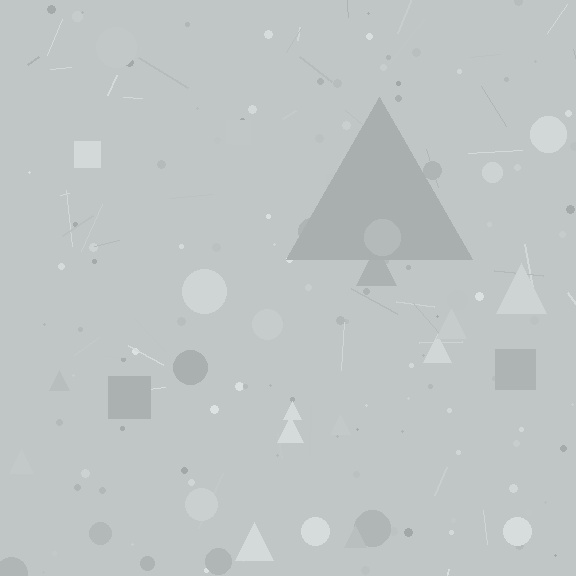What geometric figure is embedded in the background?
A triangle is embedded in the background.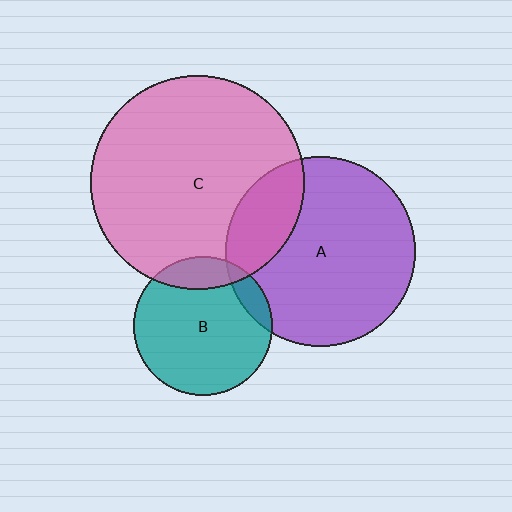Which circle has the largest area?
Circle C (pink).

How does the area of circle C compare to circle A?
Approximately 1.3 times.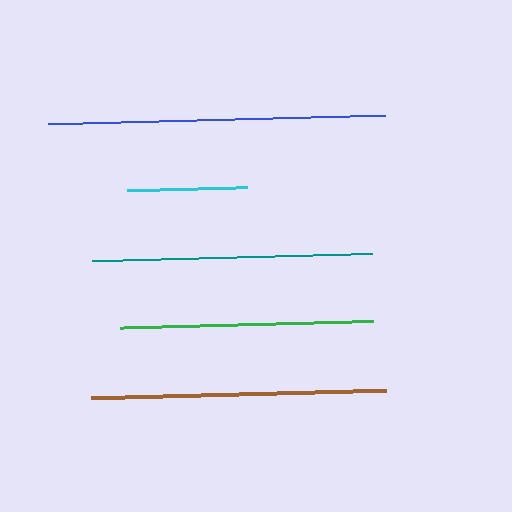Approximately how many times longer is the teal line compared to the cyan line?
The teal line is approximately 2.4 times the length of the cyan line.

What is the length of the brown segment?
The brown segment is approximately 295 pixels long.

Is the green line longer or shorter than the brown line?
The brown line is longer than the green line.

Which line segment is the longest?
The blue line is the longest at approximately 336 pixels.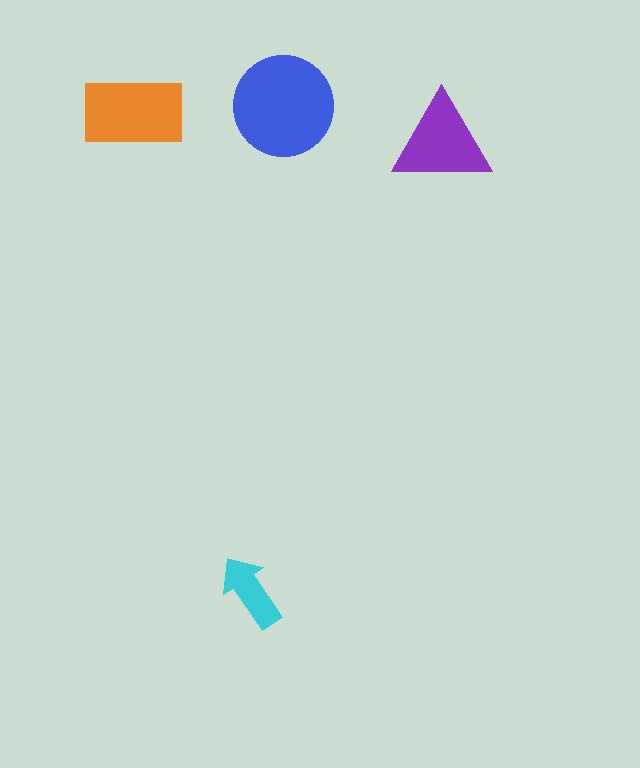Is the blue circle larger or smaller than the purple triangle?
Larger.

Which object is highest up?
The blue circle is topmost.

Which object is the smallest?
The cyan arrow.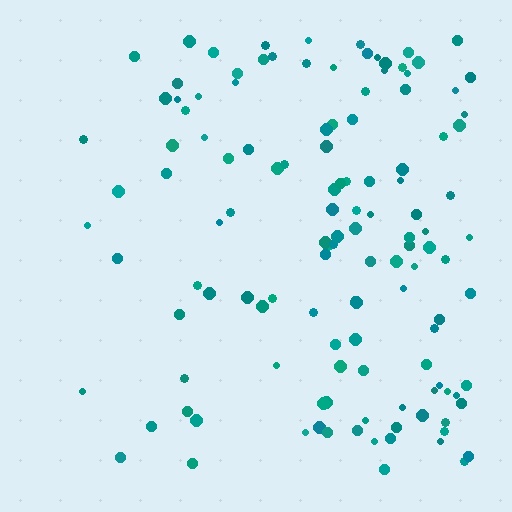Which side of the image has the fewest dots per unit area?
The left.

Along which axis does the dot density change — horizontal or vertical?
Horizontal.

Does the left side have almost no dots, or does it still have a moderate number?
Still a moderate number, just noticeably fewer than the right.